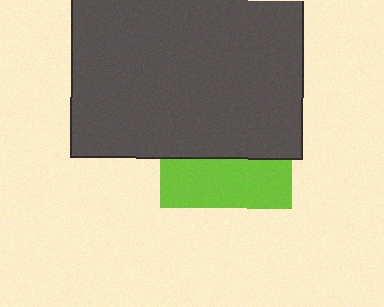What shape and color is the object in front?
The object in front is a dark gray rectangle.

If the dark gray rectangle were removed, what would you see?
You would see the complete lime square.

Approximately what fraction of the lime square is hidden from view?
Roughly 64% of the lime square is hidden behind the dark gray rectangle.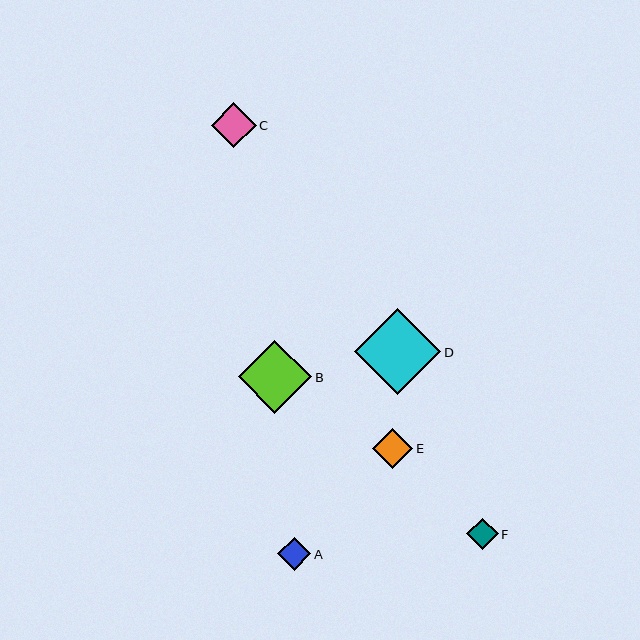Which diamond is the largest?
Diamond D is the largest with a size of approximately 86 pixels.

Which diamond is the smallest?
Diamond F is the smallest with a size of approximately 31 pixels.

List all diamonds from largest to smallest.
From largest to smallest: D, B, C, E, A, F.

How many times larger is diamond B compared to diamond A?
Diamond B is approximately 2.2 times the size of diamond A.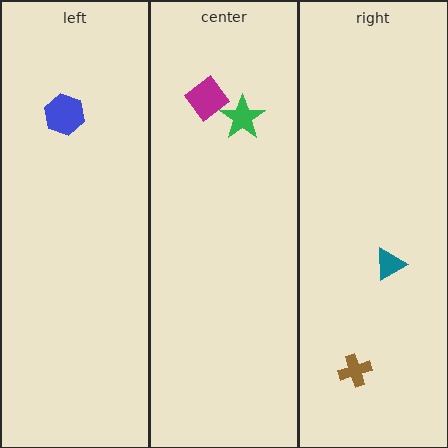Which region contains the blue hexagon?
The left region.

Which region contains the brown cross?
The right region.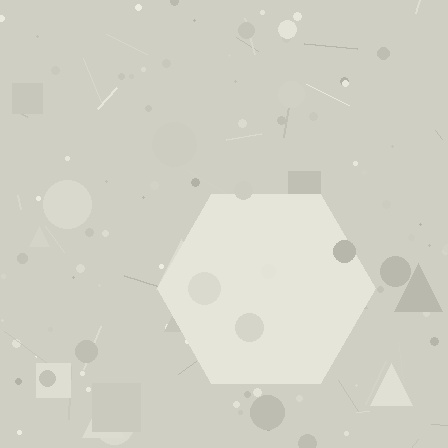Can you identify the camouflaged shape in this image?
The camouflaged shape is a hexagon.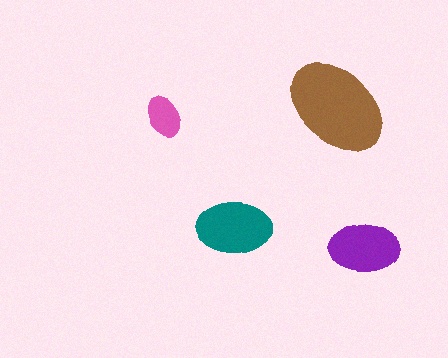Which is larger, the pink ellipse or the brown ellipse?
The brown one.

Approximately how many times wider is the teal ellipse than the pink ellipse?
About 2 times wider.